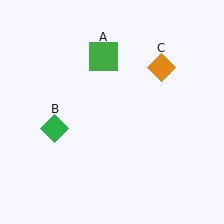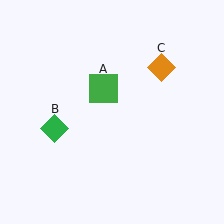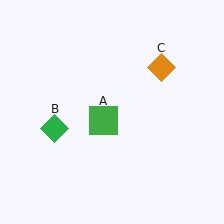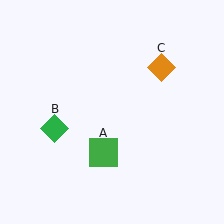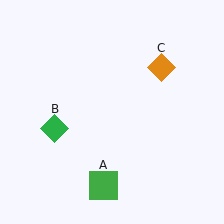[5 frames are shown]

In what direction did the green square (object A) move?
The green square (object A) moved down.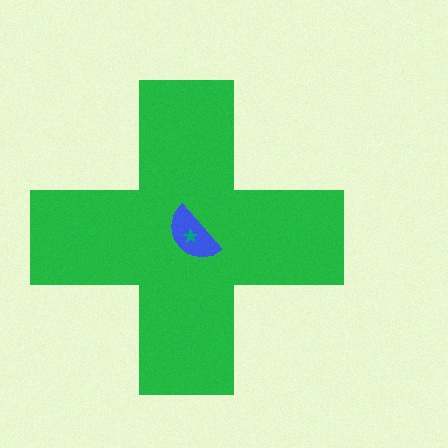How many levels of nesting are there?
3.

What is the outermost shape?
The green cross.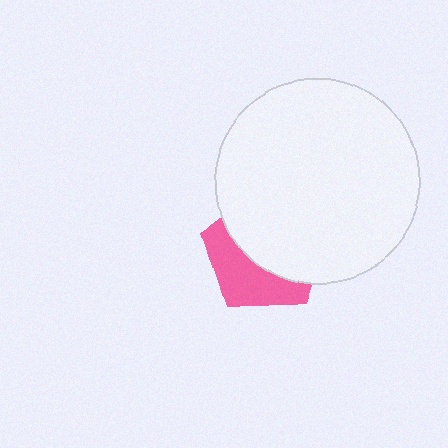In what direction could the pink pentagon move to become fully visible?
The pink pentagon could move toward the lower-left. That would shift it out from behind the white circle entirely.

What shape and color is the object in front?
The object in front is a white circle.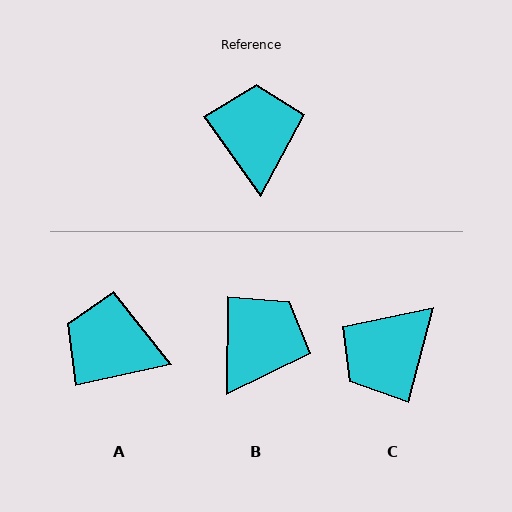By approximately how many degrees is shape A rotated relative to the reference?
Approximately 66 degrees counter-clockwise.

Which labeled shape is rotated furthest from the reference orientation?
C, about 130 degrees away.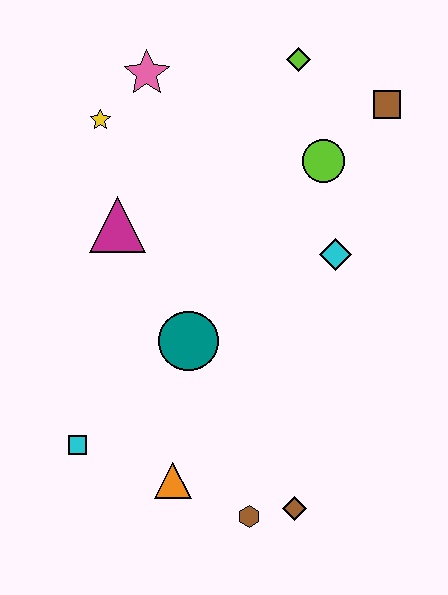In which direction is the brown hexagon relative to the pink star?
The brown hexagon is below the pink star.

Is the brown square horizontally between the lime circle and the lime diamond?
No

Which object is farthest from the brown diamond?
The pink star is farthest from the brown diamond.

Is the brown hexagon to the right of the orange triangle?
Yes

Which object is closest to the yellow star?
The pink star is closest to the yellow star.